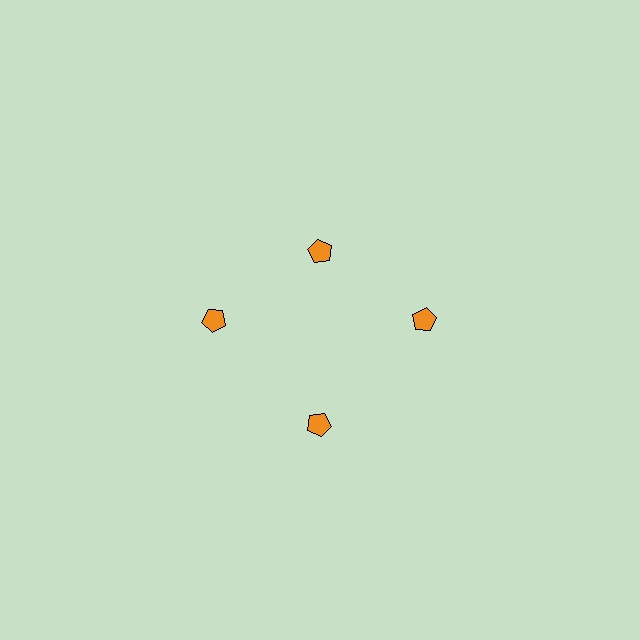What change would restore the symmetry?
The symmetry would be restored by moving it outward, back onto the ring so that all 4 pentagons sit at equal angles and equal distance from the center.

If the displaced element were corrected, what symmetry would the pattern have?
It would have 4-fold rotational symmetry — the pattern would map onto itself every 90 degrees.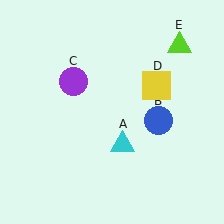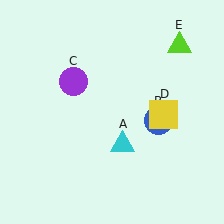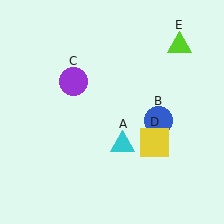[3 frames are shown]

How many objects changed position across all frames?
1 object changed position: yellow square (object D).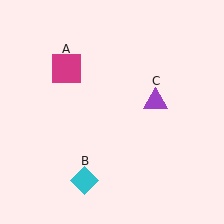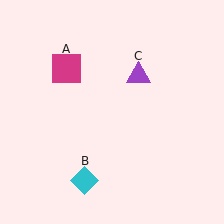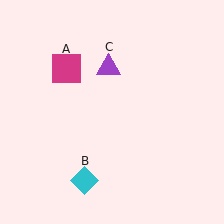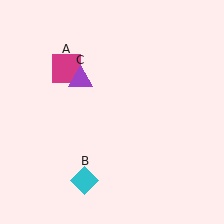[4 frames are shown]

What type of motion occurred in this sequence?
The purple triangle (object C) rotated counterclockwise around the center of the scene.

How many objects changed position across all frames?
1 object changed position: purple triangle (object C).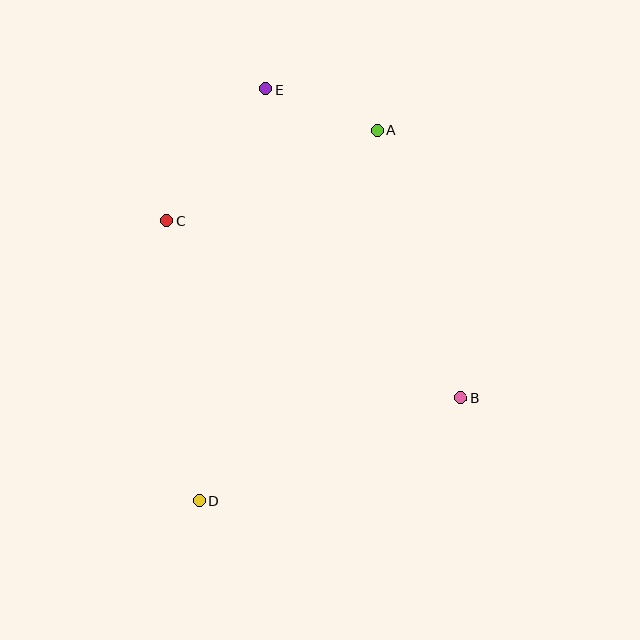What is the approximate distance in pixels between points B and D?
The distance between B and D is approximately 281 pixels.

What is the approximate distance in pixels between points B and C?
The distance between B and C is approximately 344 pixels.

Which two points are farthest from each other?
Points D and E are farthest from each other.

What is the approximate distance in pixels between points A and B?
The distance between A and B is approximately 281 pixels.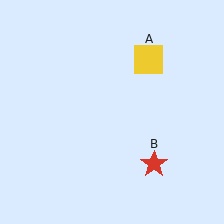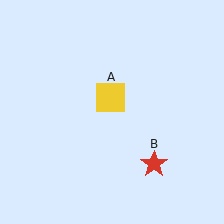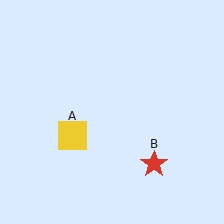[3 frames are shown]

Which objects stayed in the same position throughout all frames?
Red star (object B) remained stationary.